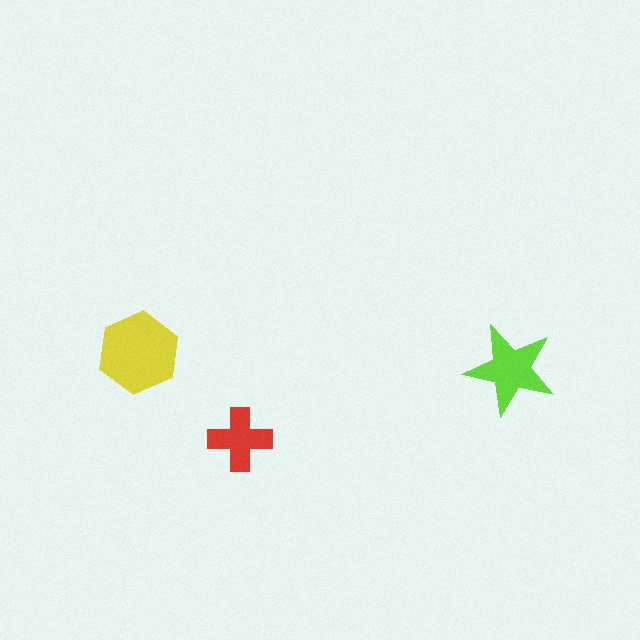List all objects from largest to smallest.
The yellow hexagon, the lime star, the red cross.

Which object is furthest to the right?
The lime star is rightmost.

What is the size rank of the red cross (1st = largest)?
3rd.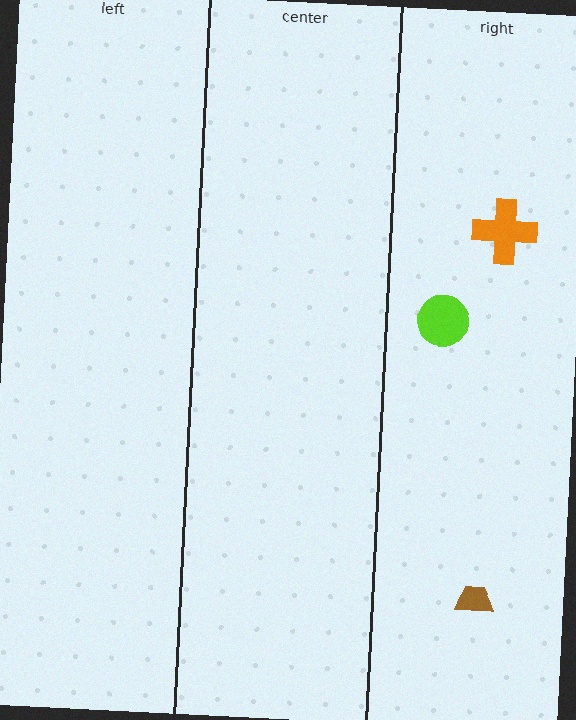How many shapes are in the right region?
3.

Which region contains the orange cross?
The right region.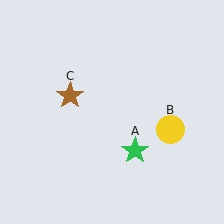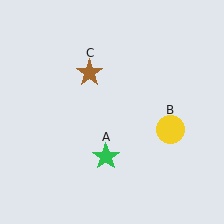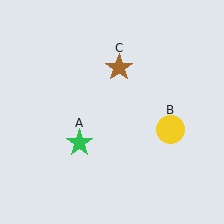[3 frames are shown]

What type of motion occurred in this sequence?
The green star (object A), brown star (object C) rotated clockwise around the center of the scene.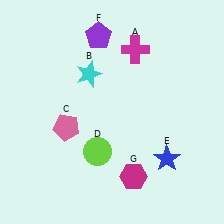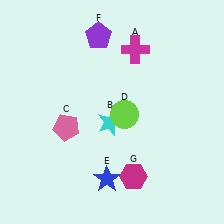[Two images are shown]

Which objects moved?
The objects that moved are: the cyan star (B), the lime circle (D), the blue star (E).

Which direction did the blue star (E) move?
The blue star (E) moved left.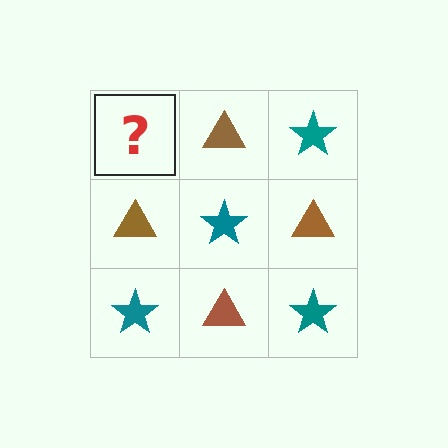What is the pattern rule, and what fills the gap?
The rule is that it alternates teal star and brown triangle in a checkerboard pattern. The gap should be filled with a teal star.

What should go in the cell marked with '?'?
The missing cell should contain a teal star.